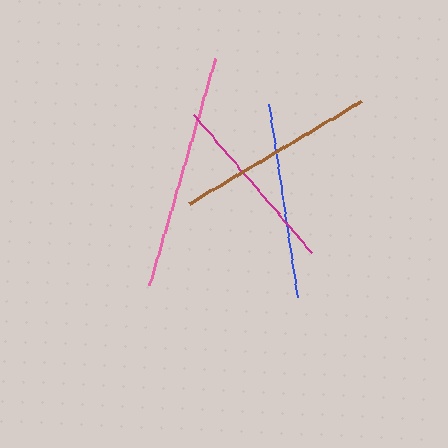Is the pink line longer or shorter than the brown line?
The pink line is longer than the brown line.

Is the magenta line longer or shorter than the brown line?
The brown line is longer than the magenta line.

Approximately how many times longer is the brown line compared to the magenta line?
The brown line is approximately 1.1 times the length of the magenta line.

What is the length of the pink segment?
The pink segment is approximately 235 pixels long.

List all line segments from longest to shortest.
From longest to shortest: pink, brown, blue, magenta.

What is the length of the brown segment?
The brown segment is approximately 200 pixels long.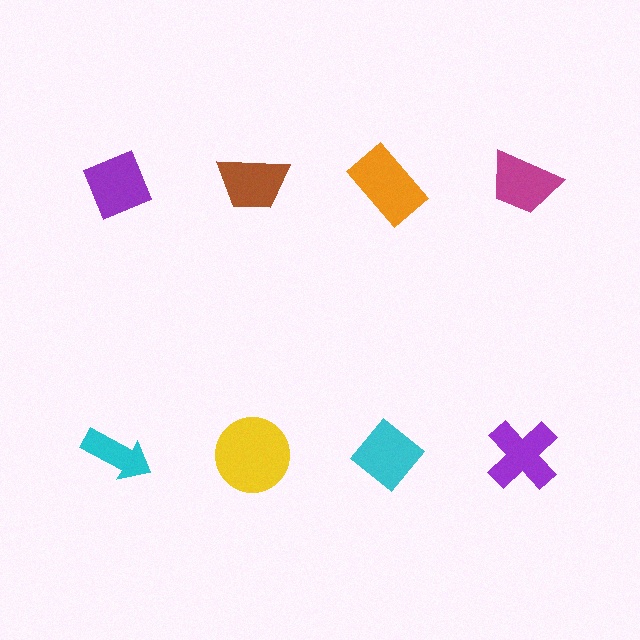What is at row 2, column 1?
A cyan arrow.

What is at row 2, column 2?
A yellow circle.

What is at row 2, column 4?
A purple cross.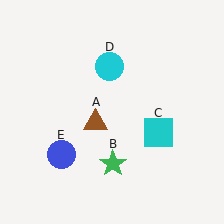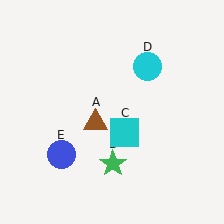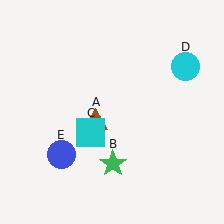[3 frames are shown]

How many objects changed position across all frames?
2 objects changed position: cyan square (object C), cyan circle (object D).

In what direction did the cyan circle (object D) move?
The cyan circle (object D) moved right.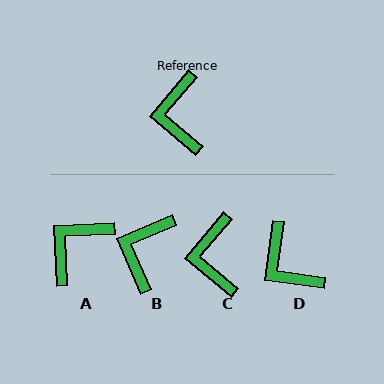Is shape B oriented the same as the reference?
No, it is off by about 26 degrees.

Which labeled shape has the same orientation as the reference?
C.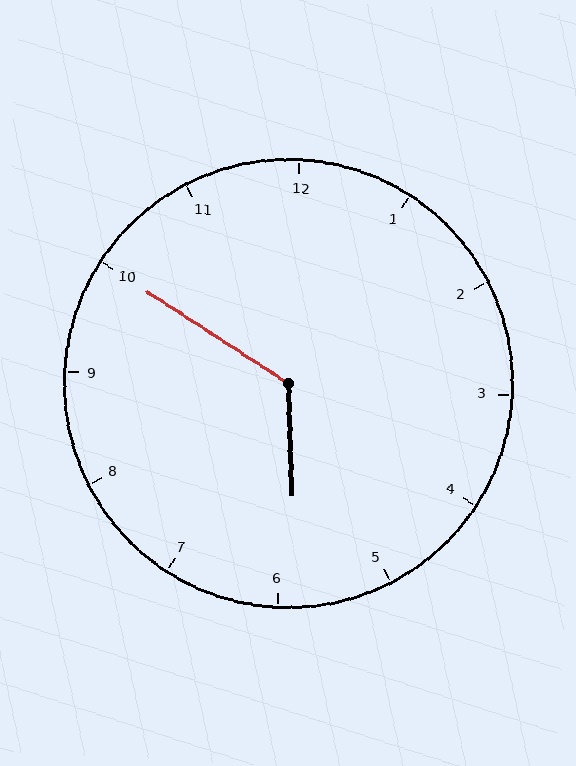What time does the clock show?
5:50.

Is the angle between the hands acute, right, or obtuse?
It is obtuse.